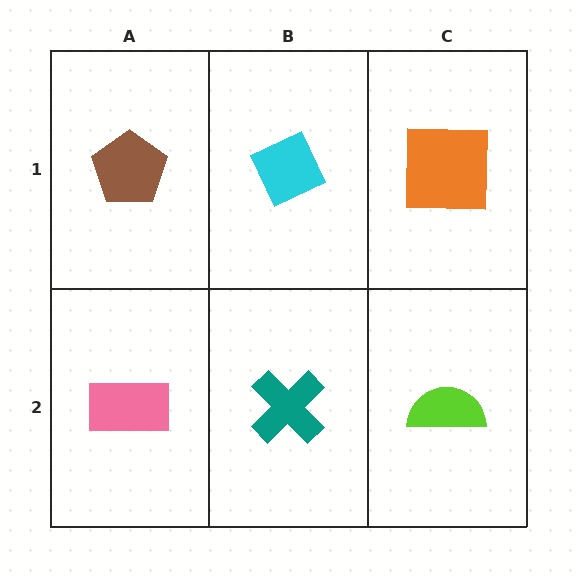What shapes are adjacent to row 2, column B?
A cyan diamond (row 1, column B), a pink rectangle (row 2, column A), a lime semicircle (row 2, column C).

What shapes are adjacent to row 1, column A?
A pink rectangle (row 2, column A), a cyan diamond (row 1, column B).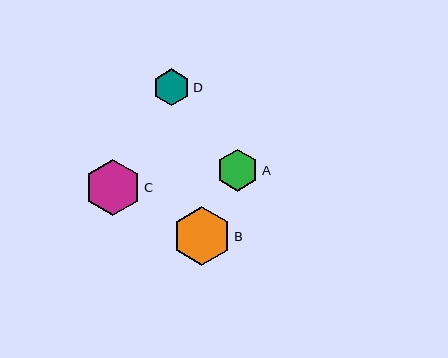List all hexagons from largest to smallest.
From largest to smallest: B, C, A, D.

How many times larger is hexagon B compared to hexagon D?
Hexagon B is approximately 1.6 times the size of hexagon D.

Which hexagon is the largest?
Hexagon B is the largest with a size of approximately 59 pixels.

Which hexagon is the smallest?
Hexagon D is the smallest with a size of approximately 37 pixels.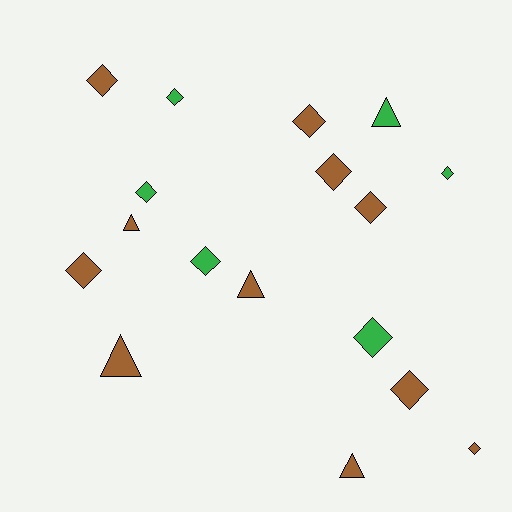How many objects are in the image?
There are 17 objects.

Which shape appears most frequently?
Diamond, with 12 objects.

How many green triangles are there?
There is 1 green triangle.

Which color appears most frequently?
Brown, with 11 objects.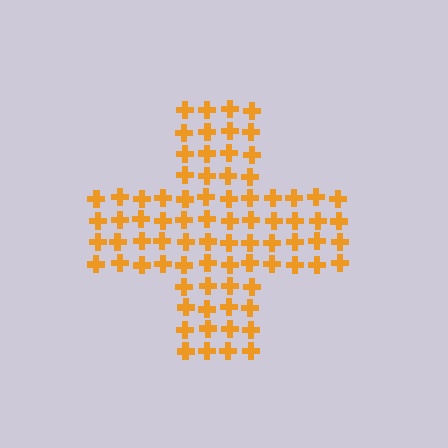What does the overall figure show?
The overall figure shows a cross.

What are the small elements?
The small elements are crosses.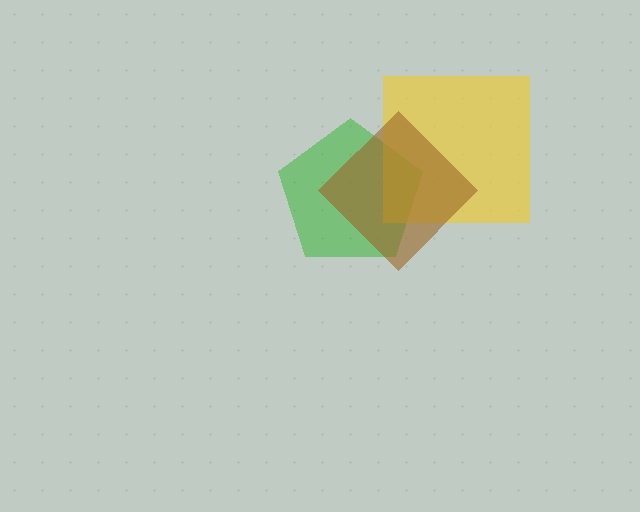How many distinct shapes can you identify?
There are 3 distinct shapes: a green pentagon, a yellow square, a brown diamond.